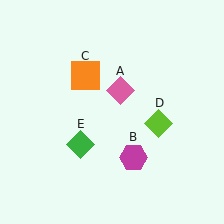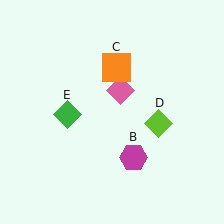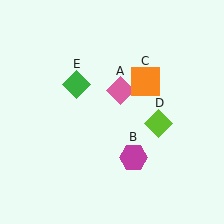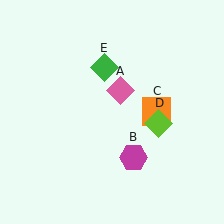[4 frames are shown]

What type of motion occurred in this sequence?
The orange square (object C), green diamond (object E) rotated clockwise around the center of the scene.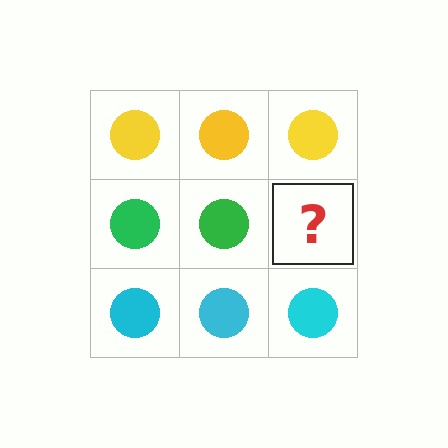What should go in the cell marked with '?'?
The missing cell should contain a green circle.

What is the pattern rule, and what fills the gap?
The rule is that each row has a consistent color. The gap should be filled with a green circle.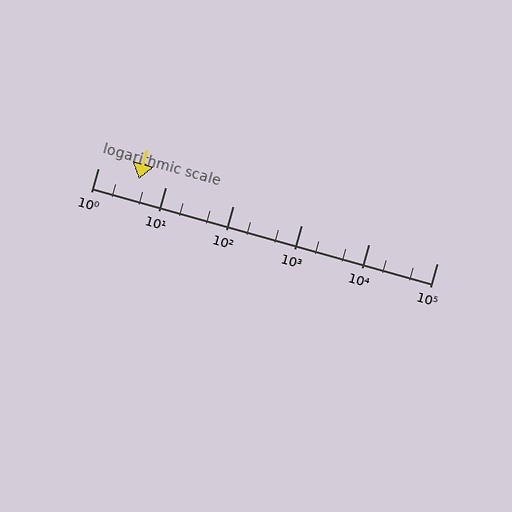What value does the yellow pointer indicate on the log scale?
The pointer indicates approximately 4.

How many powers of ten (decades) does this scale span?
The scale spans 5 decades, from 1 to 100000.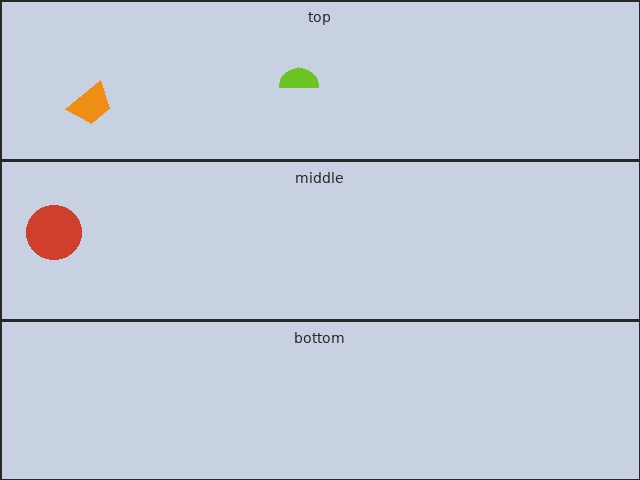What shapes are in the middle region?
The red circle.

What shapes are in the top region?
The orange trapezoid, the lime semicircle.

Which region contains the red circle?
The middle region.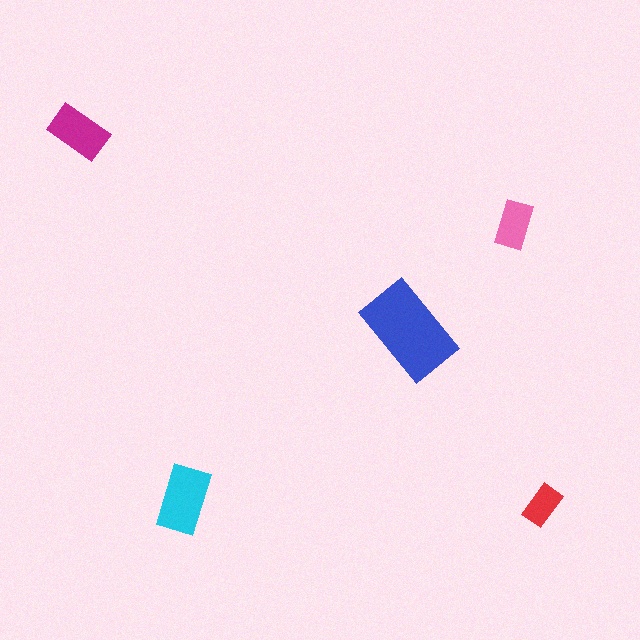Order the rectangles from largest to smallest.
the blue one, the cyan one, the magenta one, the pink one, the red one.